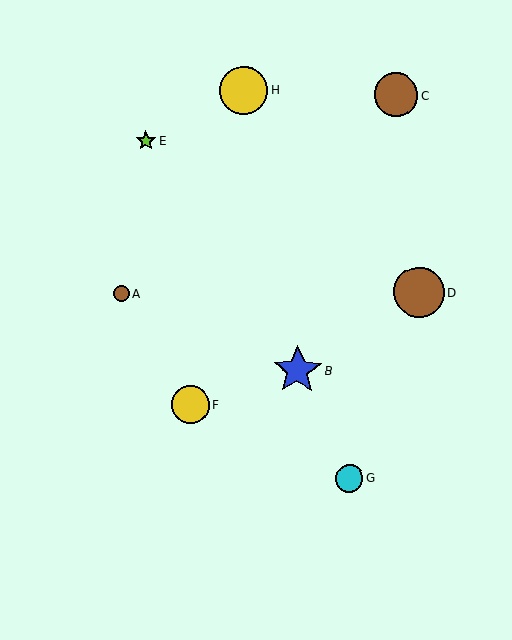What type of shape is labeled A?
Shape A is a brown circle.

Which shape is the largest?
The brown circle (labeled D) is the largest.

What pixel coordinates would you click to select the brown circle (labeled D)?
Click at (419, 292) to select the brown circle D.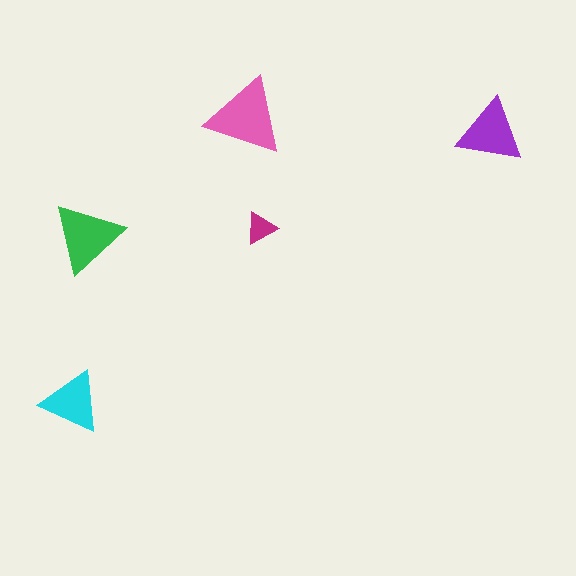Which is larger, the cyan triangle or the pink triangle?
The pink one.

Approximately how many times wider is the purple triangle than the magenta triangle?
About 2 times wider.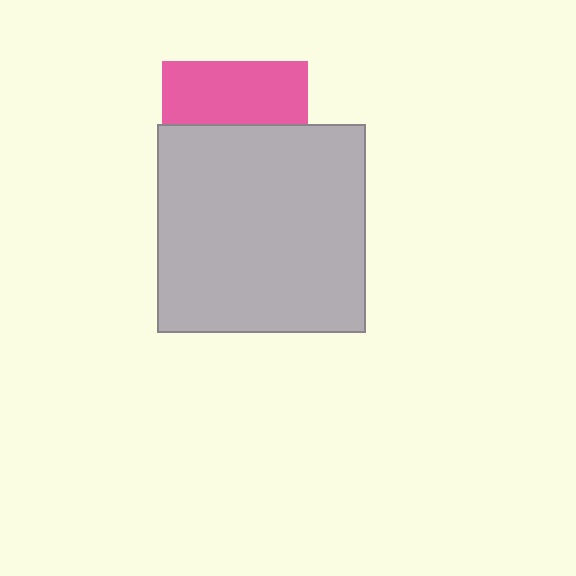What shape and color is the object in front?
The object in front is a light gray square.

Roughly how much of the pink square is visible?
A small part of it is visible (roughly 42%).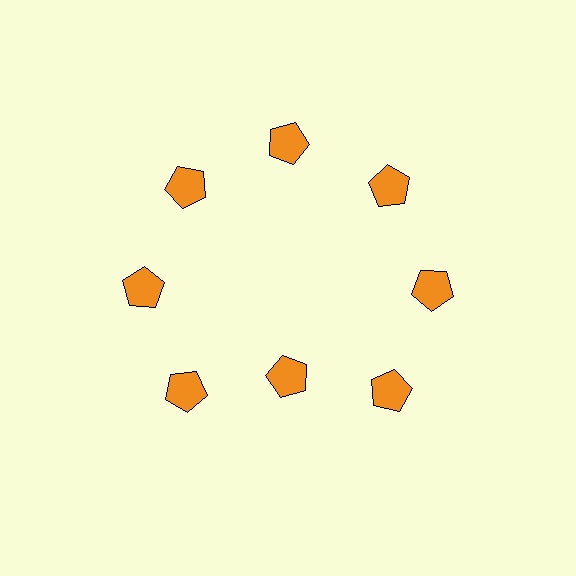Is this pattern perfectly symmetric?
No. The 8 orange pentagons are arranged in a ring, but one element near the 6 o'clock position is pulled inward toward the center, breaking the 8-fold rotational symmetry.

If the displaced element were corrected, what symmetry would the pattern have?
It would have 8-fold rotational symmetry — the pattern would map onto itself every 45 degrees.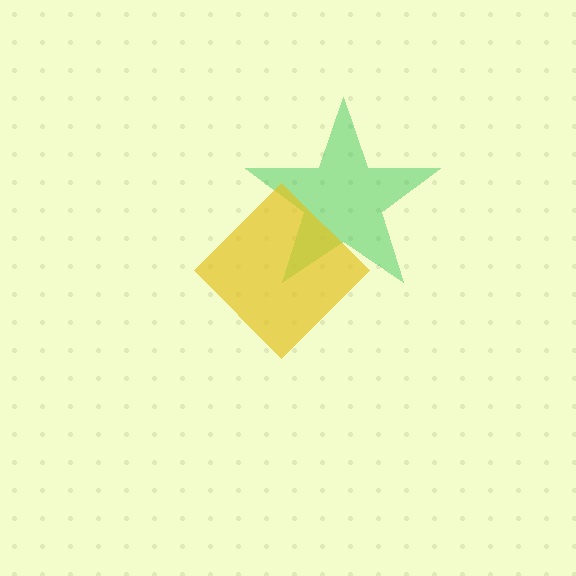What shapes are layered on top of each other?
The layered shapes are: a green star, a yellow diamond.